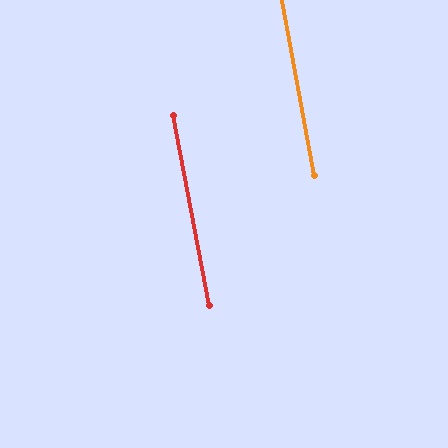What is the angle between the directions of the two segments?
Approximately 0 degrees.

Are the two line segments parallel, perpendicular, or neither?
Parallel — their directions differ by only 0.2°.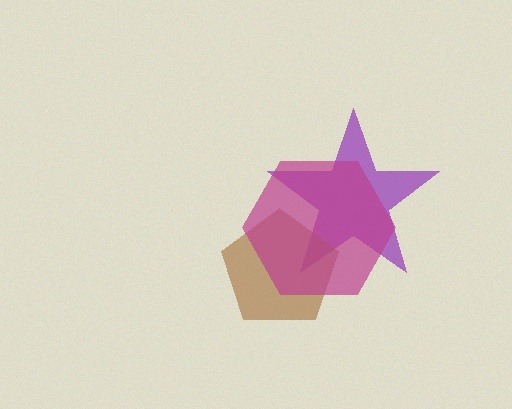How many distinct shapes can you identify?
There are 3 distinct shapes: a purple star, a brown pentagon, a magenta hexagon.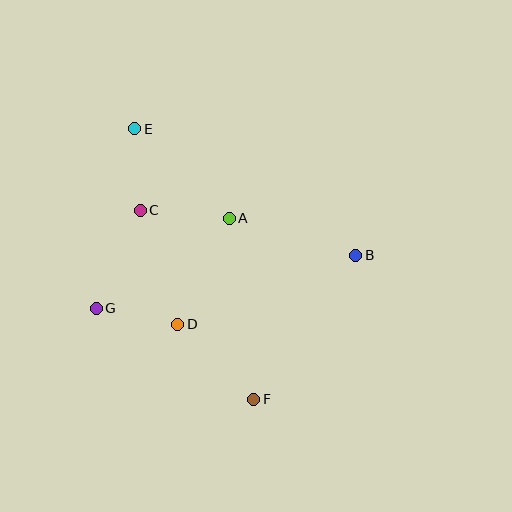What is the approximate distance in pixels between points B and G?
The distance between B and G is approximately 265 pixels.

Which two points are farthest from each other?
Points E and F are farthest from each other.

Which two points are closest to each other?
Points C and E are closest to each other.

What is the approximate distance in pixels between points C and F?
The distance between C and F is approximately 220 pixels.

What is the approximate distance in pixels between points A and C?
The distance between A and C is approximately 89 pixels.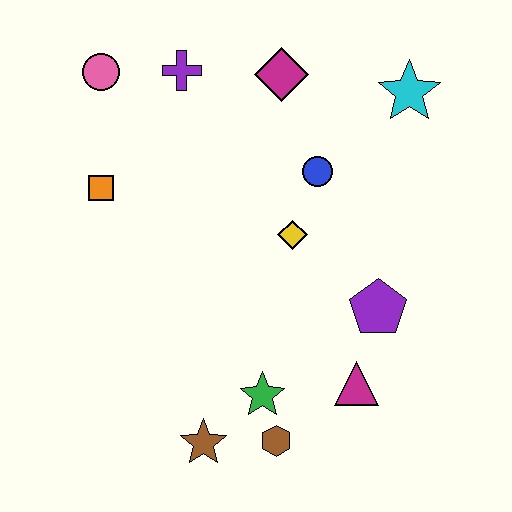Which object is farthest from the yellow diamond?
The pink circle is farthest from the yellow diamond.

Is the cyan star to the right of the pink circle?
Yes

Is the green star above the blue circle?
No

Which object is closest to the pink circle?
The purple cross is closest to the pink circle.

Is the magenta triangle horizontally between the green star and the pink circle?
No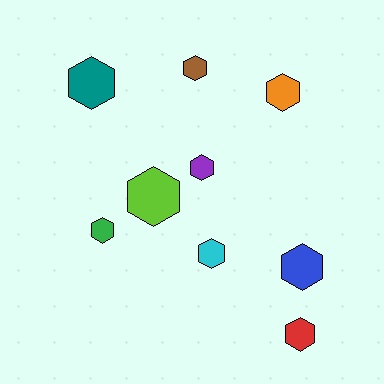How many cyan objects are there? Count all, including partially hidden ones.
There is 1 cyan object.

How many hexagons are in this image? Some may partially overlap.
There are 9 hexagons.